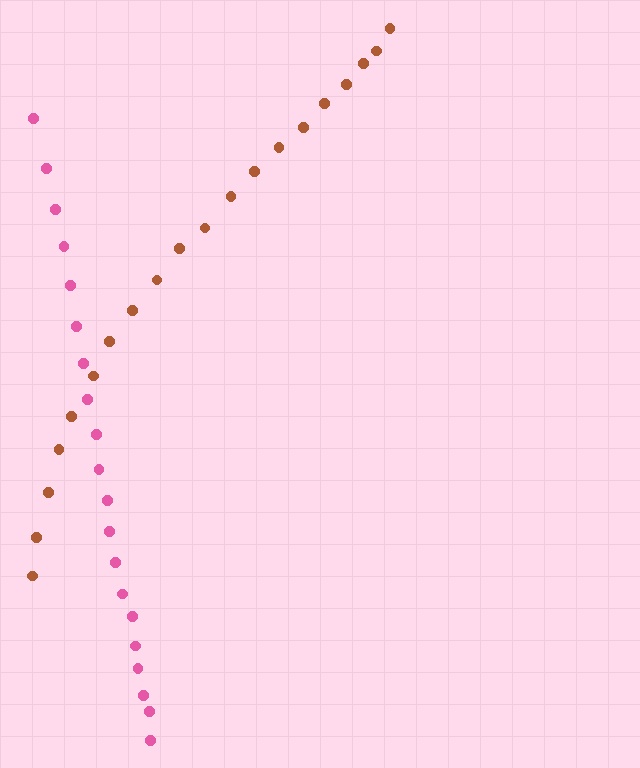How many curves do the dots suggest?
There are 2 distinct paths.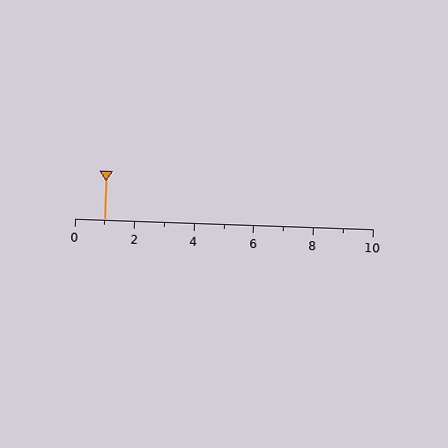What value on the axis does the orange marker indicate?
The marker indicates approximately 1.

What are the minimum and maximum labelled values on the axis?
The axis runs from 0 to 10.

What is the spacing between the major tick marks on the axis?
The major ticks are spaced 2 apart.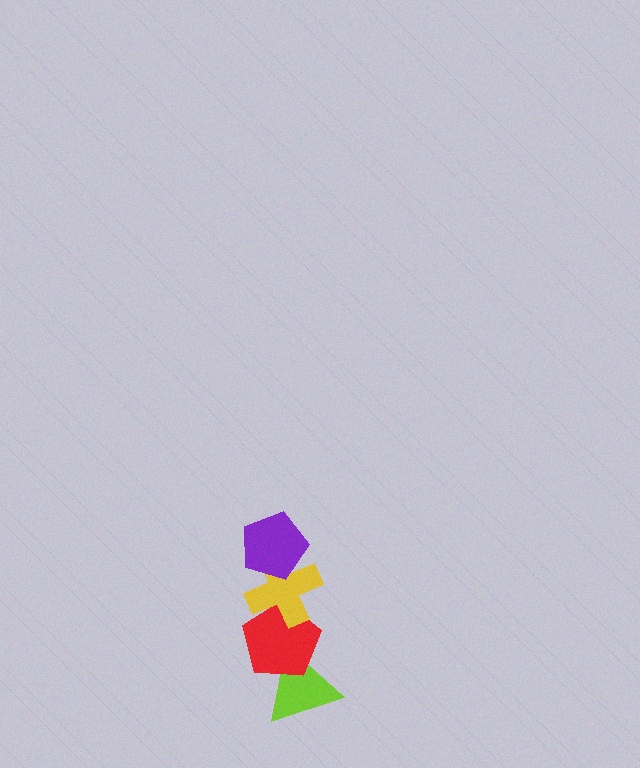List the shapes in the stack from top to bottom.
From top to bottom: the purple pentagon, the yellow cross, the red pentagon, the lime triangle.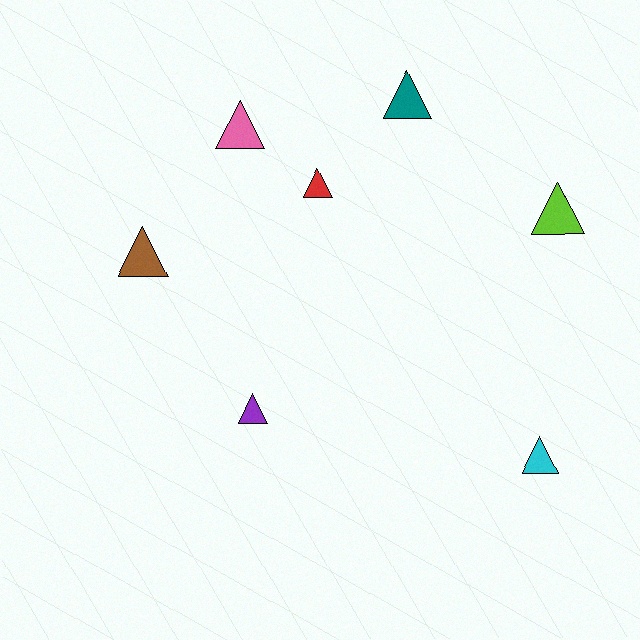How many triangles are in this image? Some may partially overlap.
There are 7 triangles.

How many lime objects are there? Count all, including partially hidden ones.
There is 1 lime object.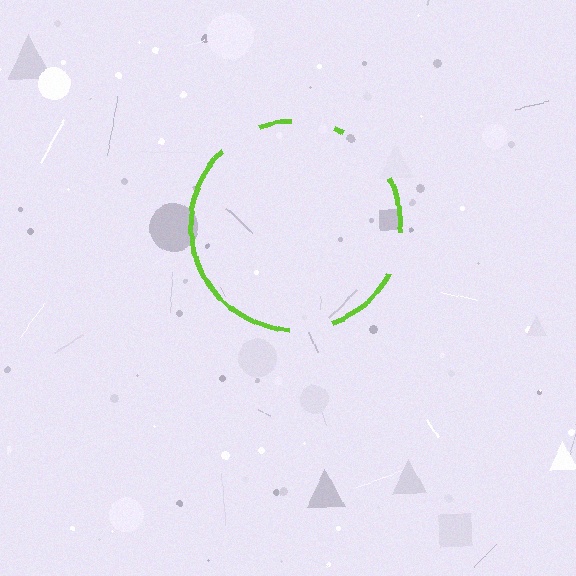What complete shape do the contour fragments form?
The contour fragments form a circle.